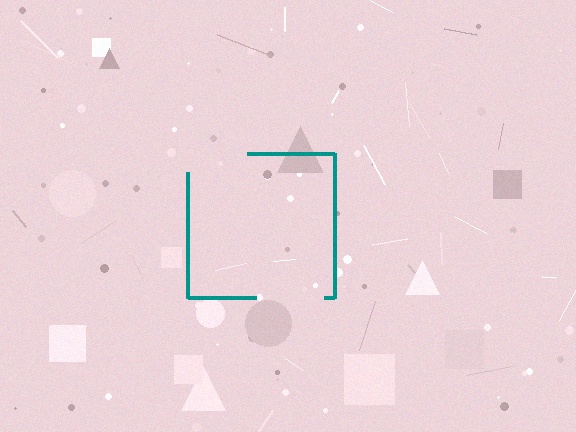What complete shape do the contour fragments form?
The contour fragments form a square.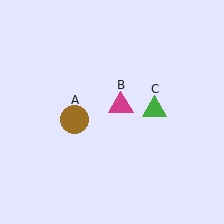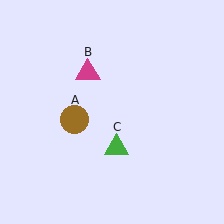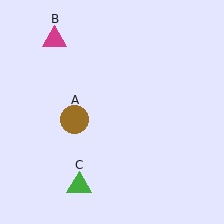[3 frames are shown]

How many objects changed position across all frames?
2 objects changed position: magenta triangle (object B), green triangle (object C).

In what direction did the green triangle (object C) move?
The green triangle (object C) moved down and to the left.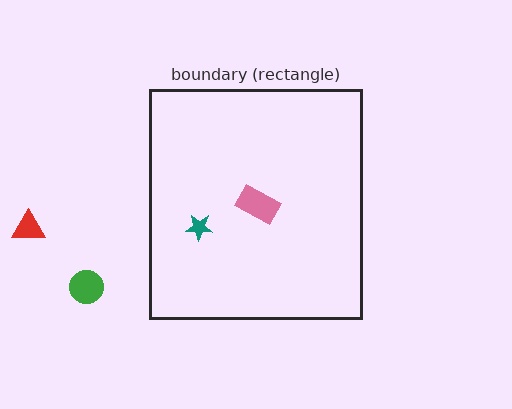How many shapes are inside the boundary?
2 inside, 2 outside.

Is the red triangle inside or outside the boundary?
Outside.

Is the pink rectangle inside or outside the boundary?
Inside.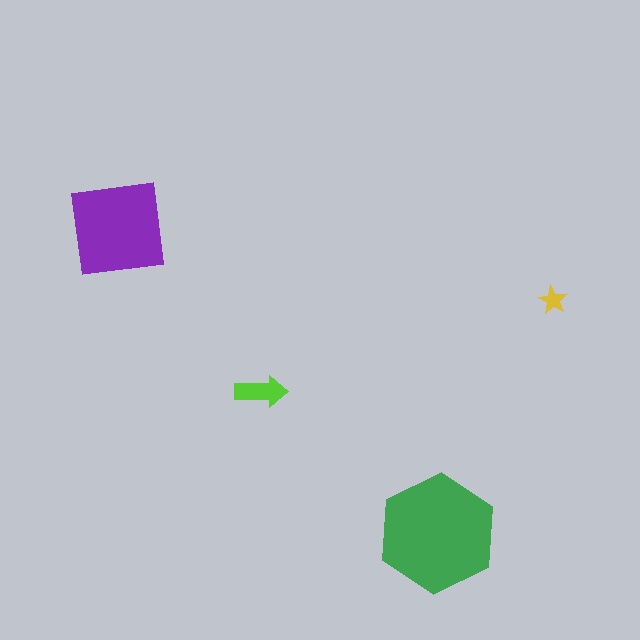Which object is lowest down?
The green hexagon is bottommost.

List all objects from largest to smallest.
The green hexagon, the purple square, the lime arrow, the yellow star.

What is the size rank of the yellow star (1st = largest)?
4th.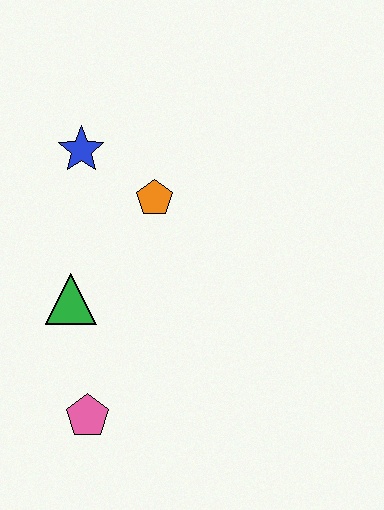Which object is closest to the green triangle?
The pink pentagon is closest to the green triangle.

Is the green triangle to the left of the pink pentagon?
Yes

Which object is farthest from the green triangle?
The blue star is farthest from the green triangle.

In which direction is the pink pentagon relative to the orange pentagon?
The pink pentagon is below the orange pentagon.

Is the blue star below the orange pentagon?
No